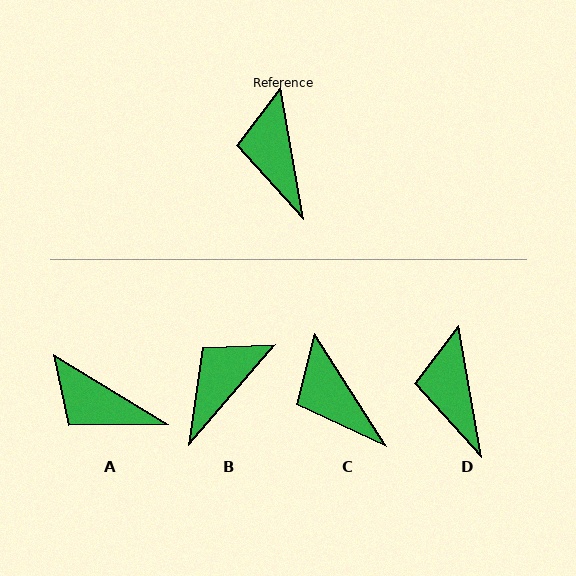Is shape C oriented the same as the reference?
No, it is off by about 23 degrees.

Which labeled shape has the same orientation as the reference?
D.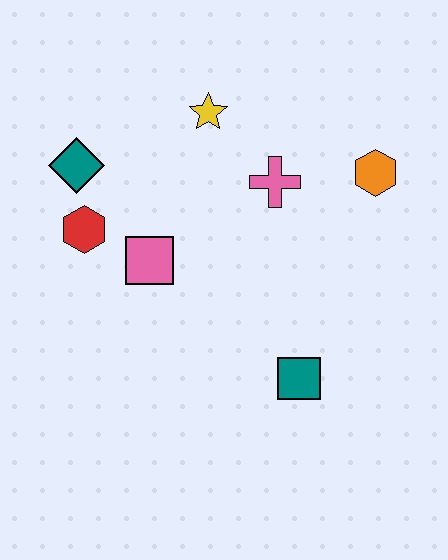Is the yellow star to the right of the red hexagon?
Yes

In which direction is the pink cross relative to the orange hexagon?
The pink cross is to the left of the orange hexagon.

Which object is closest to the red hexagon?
The teal diamond is closest to the red hexagon.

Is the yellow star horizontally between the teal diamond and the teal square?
Yes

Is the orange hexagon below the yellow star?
Yes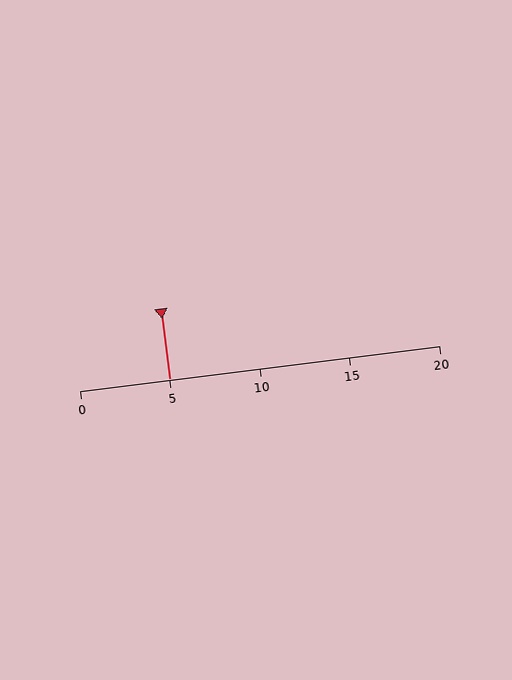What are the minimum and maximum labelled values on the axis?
The axis runs from 0 to 20.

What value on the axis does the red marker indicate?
The marker indicates approximately 5.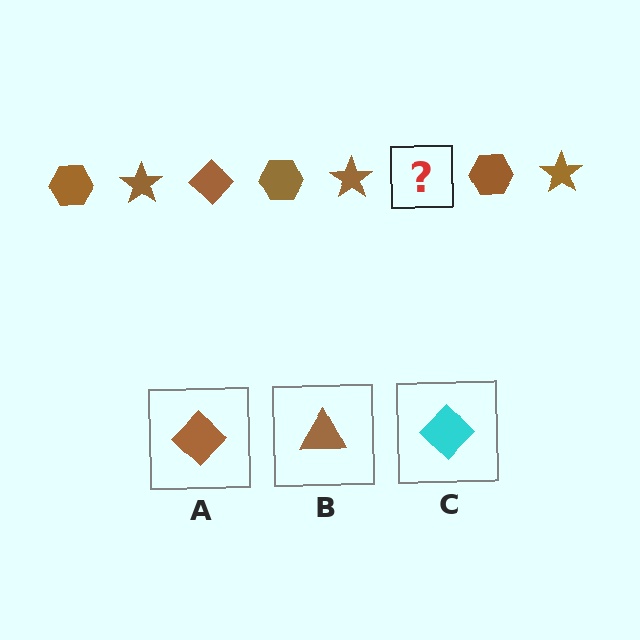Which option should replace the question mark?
Option A.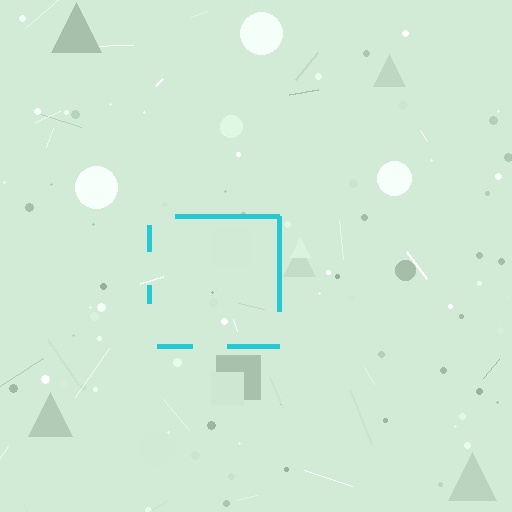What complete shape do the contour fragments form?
The contour fragments form a square.